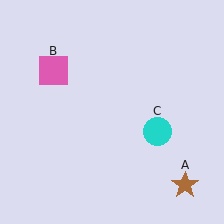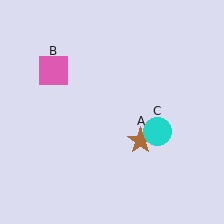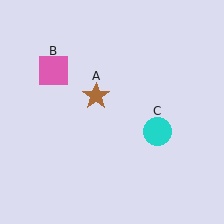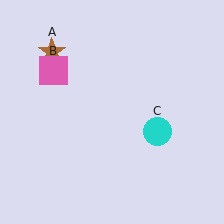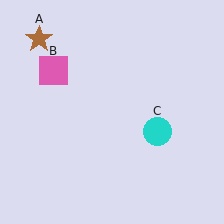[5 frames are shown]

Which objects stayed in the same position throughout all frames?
Pink square (object B) and cyan circle (object C) remained stationary.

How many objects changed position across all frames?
1 object changed position: brown star (object A).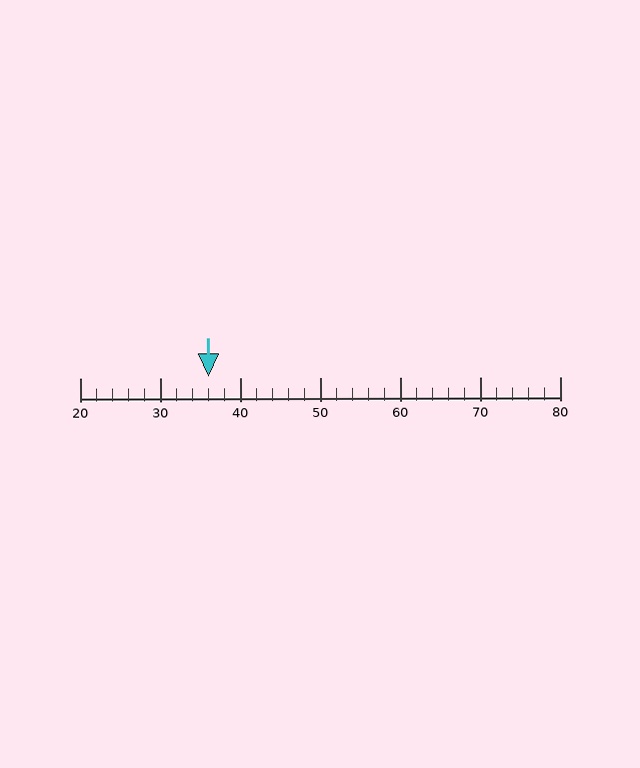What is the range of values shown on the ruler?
The ruler shows values from 20 to 80.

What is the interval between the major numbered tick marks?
The major tick marks are spaced 10 units apart.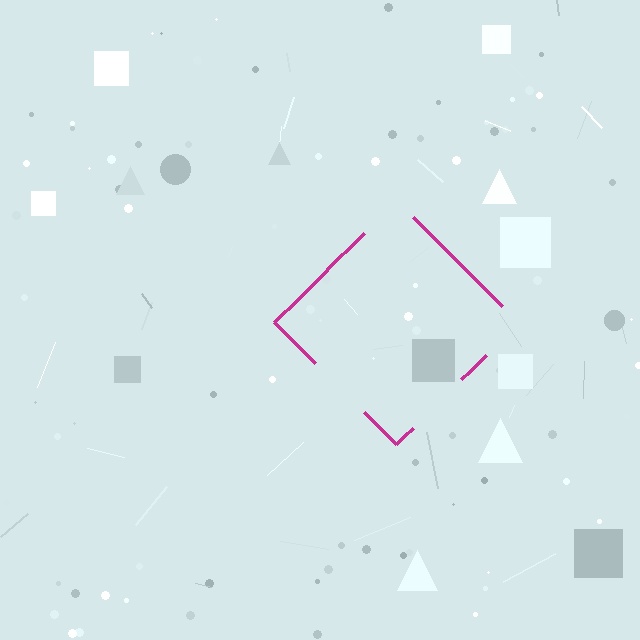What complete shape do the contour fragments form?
The contour fragments form a diamond.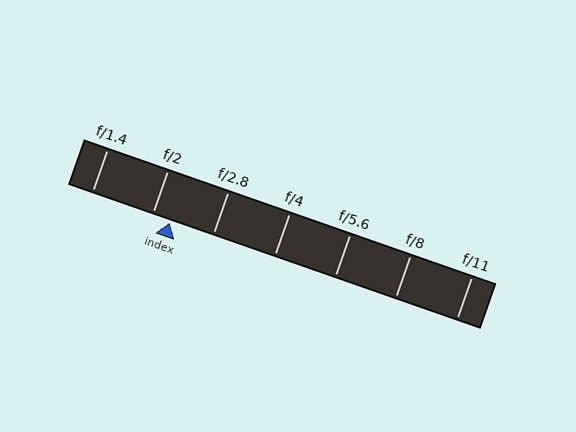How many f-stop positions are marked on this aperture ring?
There are 7 f-stop positions marked.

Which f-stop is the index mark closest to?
The index mark is closest to f/2.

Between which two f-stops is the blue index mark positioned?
The index mark is between f/2 and f/2.8.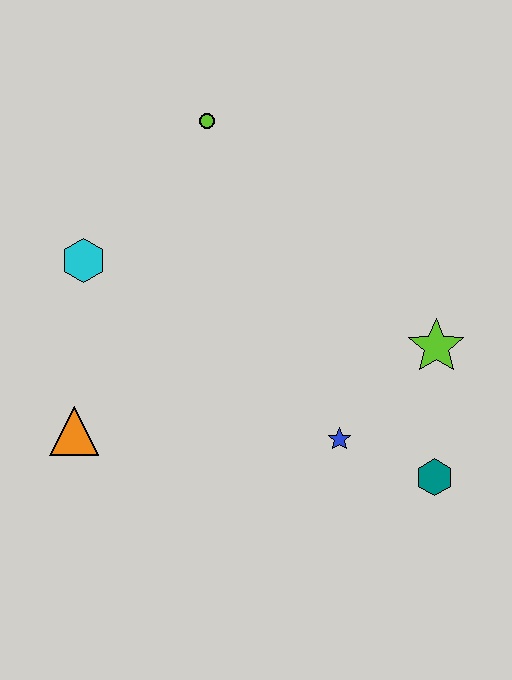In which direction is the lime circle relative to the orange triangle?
The lime circle is above the orange triangle.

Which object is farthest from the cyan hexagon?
The teal hexagon is farthest from the cyan hexagon.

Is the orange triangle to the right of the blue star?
No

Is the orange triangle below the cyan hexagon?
Yes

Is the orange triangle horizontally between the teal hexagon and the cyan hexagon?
No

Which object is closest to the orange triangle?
The cyan hexagon is closest to the orange triangle.